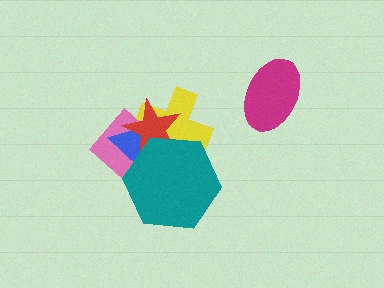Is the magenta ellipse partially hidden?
No, no other shape covers it.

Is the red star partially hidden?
Yes, it is partially covered by another shape.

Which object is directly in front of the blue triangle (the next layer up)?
The red star is directly in front of the blue triangle.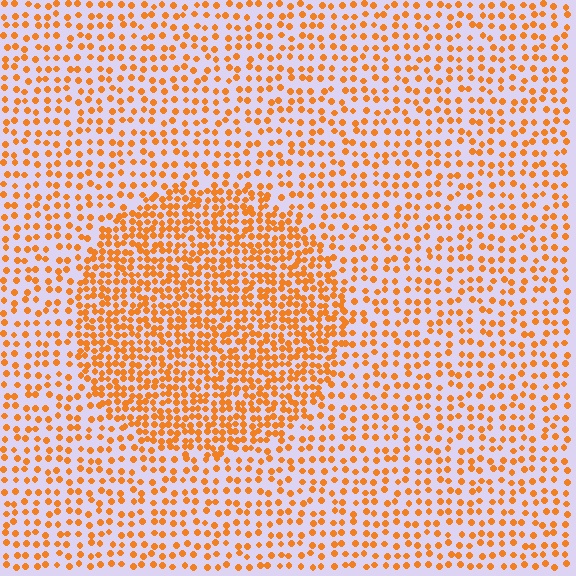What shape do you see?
I see a circle.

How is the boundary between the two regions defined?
The boundary is defined by a change in element density (approximately 2.0x ratio). All elements are the same color, size, and shape.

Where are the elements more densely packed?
The elements are more densely packed inside the circle boundary.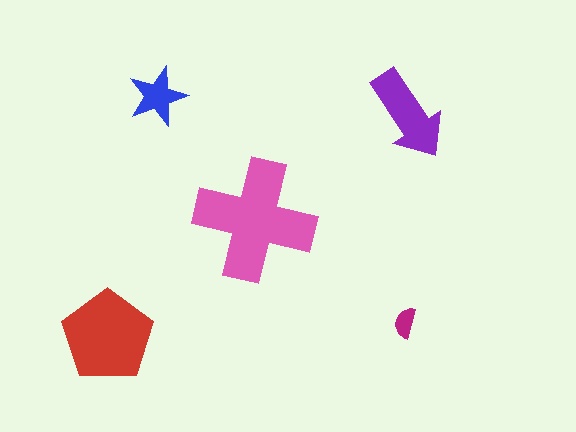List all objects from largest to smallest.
The pink cross, the red pentagon, the purple arrow, the blue star, the magenta semicircle.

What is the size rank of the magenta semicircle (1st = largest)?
5th.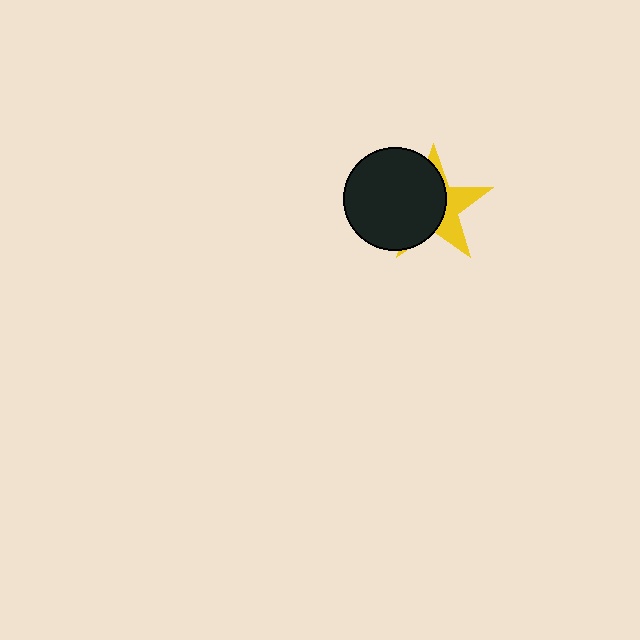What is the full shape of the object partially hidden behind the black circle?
The partially hidden object is a yellow star.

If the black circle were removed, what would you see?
You would see the complete yellow star.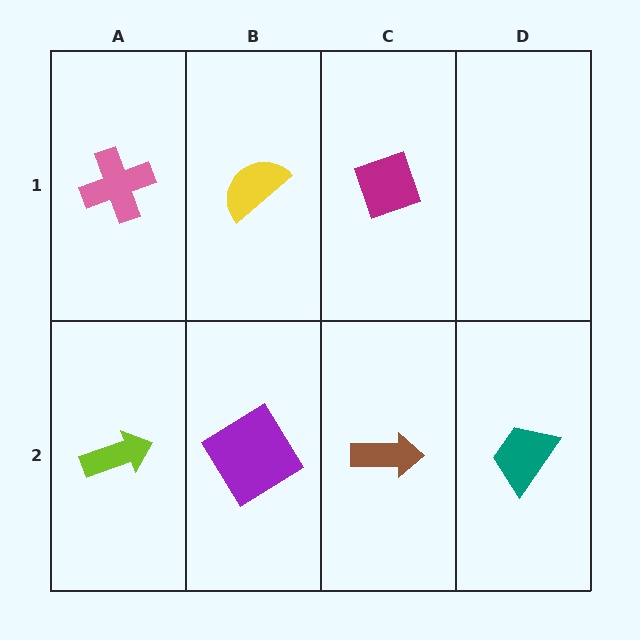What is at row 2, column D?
A teal trapezoid.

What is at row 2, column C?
A brown arrow.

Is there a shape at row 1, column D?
No, that cell is empty.